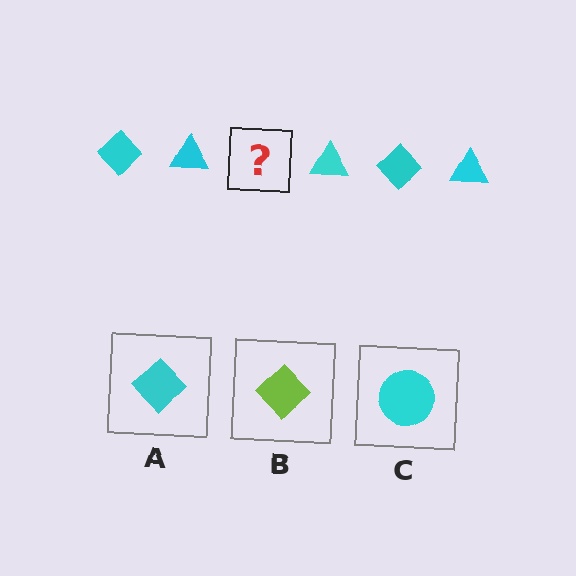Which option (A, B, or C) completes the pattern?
A.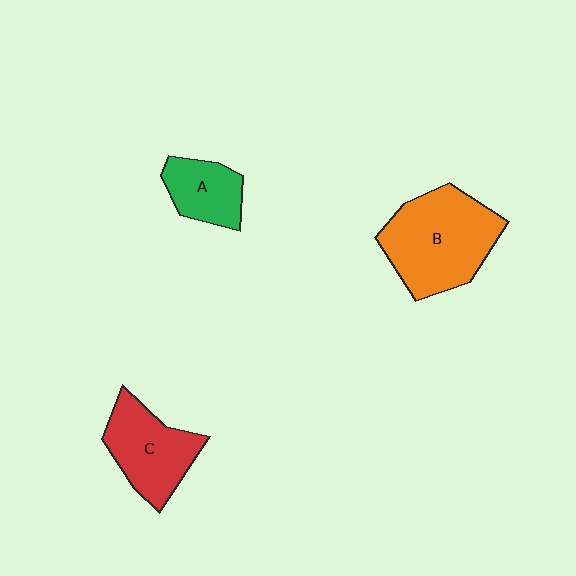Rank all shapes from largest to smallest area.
From largest to smallest: B (orange), C (red), A (green).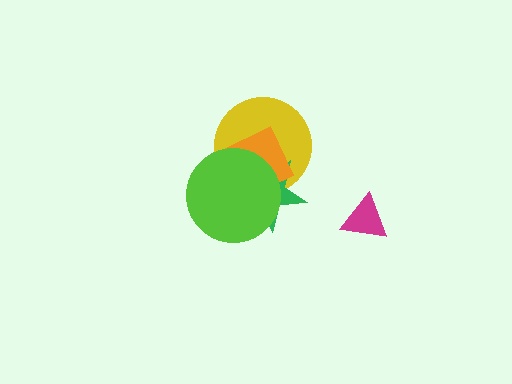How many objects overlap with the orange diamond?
3 objects overlap with the orange diamond.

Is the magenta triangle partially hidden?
No, no other shape covers it.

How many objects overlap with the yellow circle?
3 objects overlap with the yellow circle.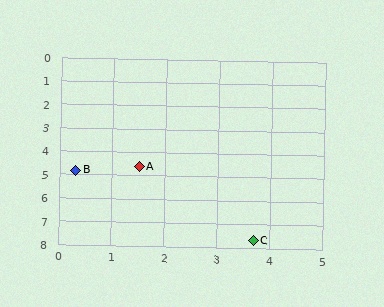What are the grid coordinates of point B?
Point B is at approximately (0.3, 4.8).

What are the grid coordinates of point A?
Point A is at approximately (1.5, 4.6).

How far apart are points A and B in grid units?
Points A and B are about 1.2 grid units apart.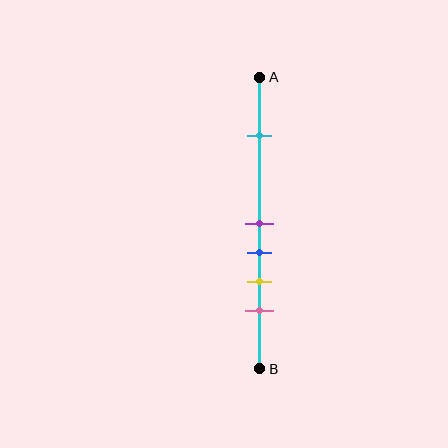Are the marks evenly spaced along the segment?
No, the marks are not evenly spaced.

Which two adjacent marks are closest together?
The purple and blue marks are the closest adjacent pair.